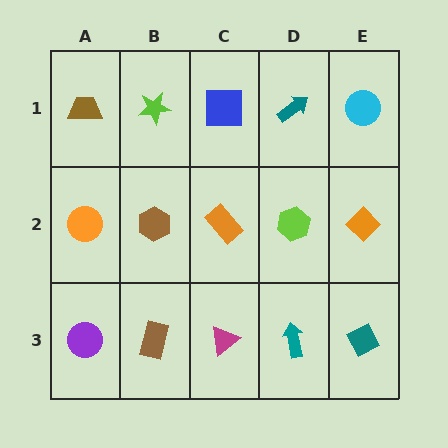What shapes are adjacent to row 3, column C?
An orange rectangle (row 2, column C), a brown rectangle (row 3, column B), a teal arrow (row 3, column D).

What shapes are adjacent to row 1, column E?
An orange diamond (row 2, column E), a teal arrow (row 1, column D).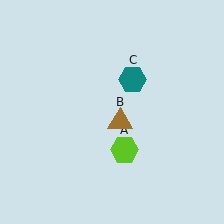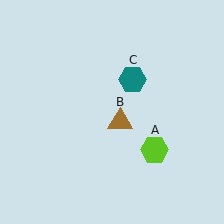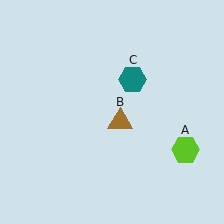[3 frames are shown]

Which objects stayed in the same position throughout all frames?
Brown triangle (object B) and teal hexagon (object C) remained stationary.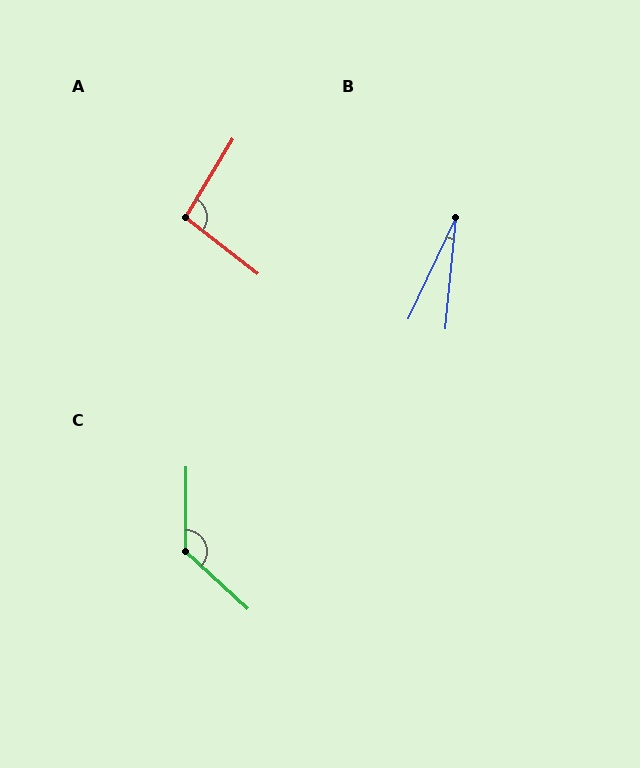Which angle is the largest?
C, at approximately 133 degrees.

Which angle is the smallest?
B, at approximately 20 degrees.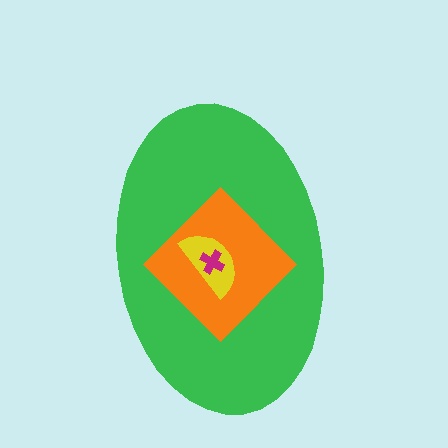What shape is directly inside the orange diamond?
The yellow semicircle.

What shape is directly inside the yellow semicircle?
The magenta cross.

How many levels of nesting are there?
4.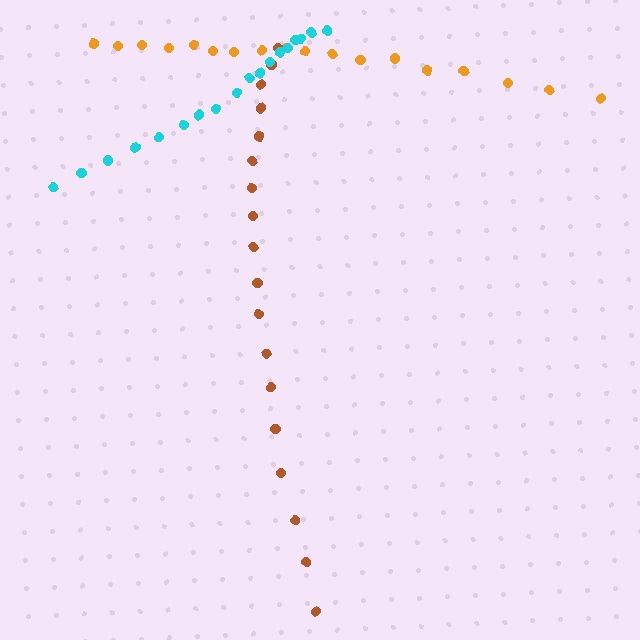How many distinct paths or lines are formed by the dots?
There are 3 distinct paths.